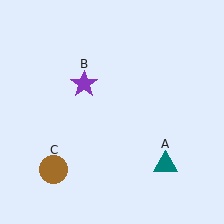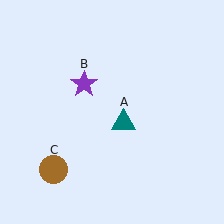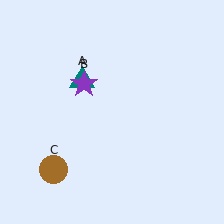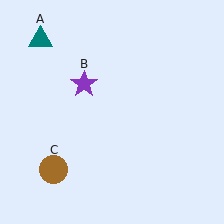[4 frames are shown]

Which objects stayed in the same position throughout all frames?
Purple star (object B) and brown circle (object C) remained stationary.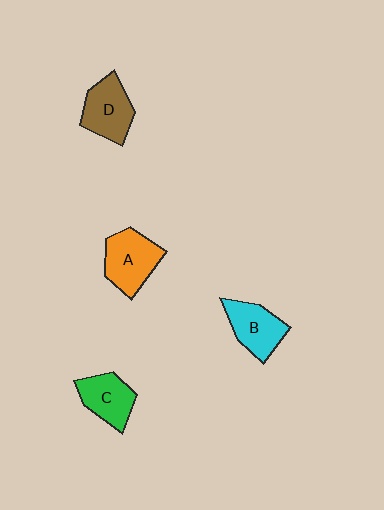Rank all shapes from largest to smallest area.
From largest to smallest: A (orange), D (brown), B (cyan), C (green).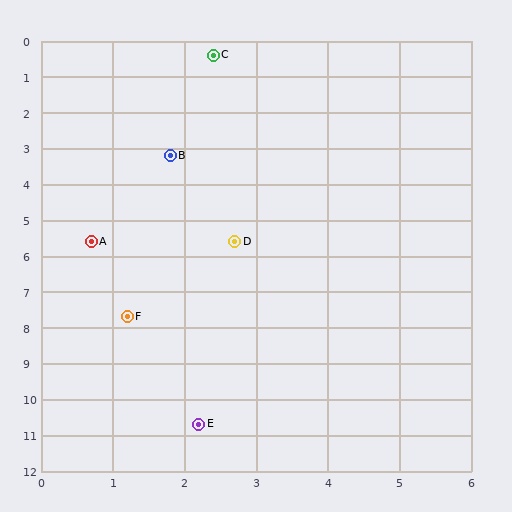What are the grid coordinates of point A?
Point A is at approximately (0.7, 5.6).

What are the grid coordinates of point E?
Point E is at approximately (2.2, 10.7).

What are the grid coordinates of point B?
Point B is at approximately (1.8, 3.2).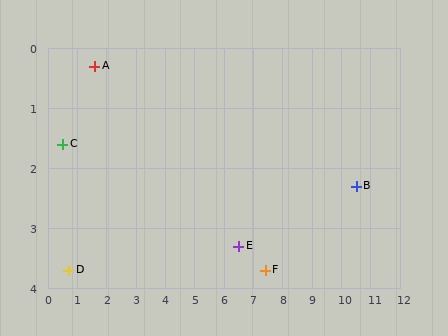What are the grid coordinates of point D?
Point D is at approximately (0.7, 3.7).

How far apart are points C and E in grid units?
Points C and E are about 6.2 grid units apart.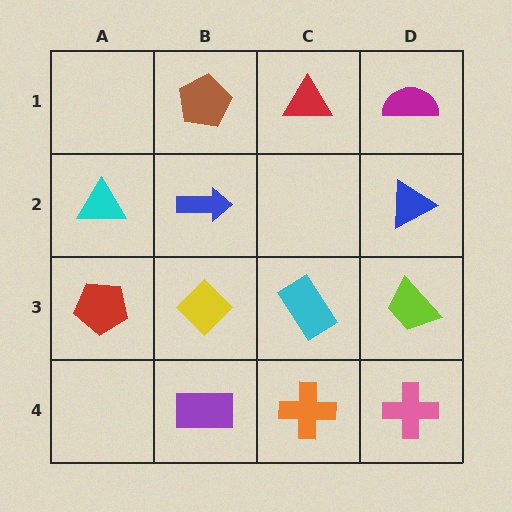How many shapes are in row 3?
4 shapes.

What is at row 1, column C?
A red triangle.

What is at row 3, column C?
A cyan rectangle.